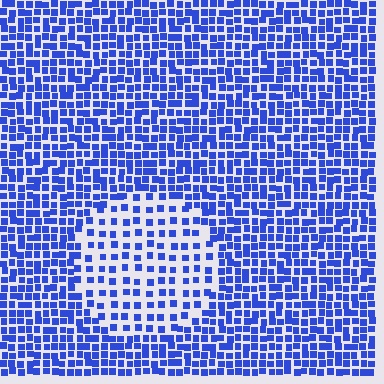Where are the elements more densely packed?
The elements are more densely packed outside the circle boundary.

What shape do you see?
I see a circle.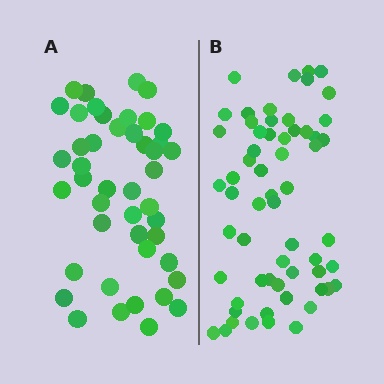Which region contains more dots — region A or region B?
Region B (the right region) has more dots.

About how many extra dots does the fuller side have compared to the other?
Region B has approximately 15 more dots than region A.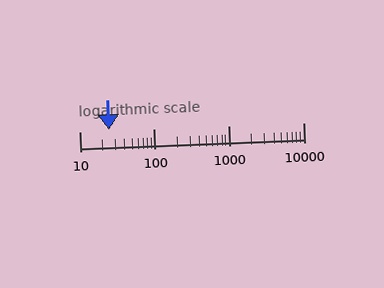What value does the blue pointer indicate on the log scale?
The pointer indicates approximately 25.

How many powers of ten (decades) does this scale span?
The scale spans 3 decades, from 10 to 10000.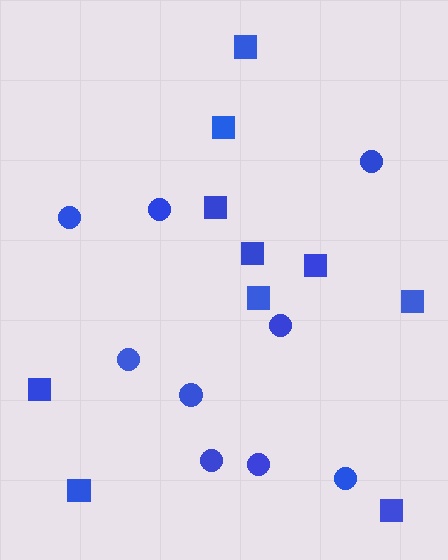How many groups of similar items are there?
There are 2 groups: one group of circles (9) and one group of squares (10).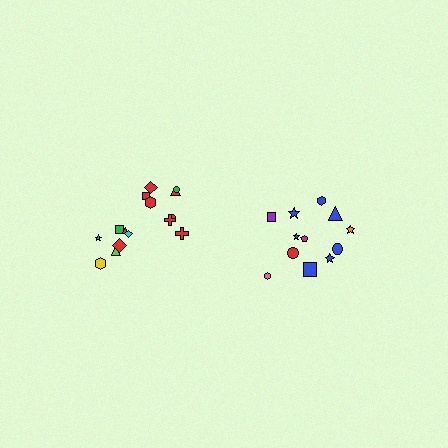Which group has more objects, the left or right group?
The left group.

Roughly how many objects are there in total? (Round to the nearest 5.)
Roughly 25 objects in total.